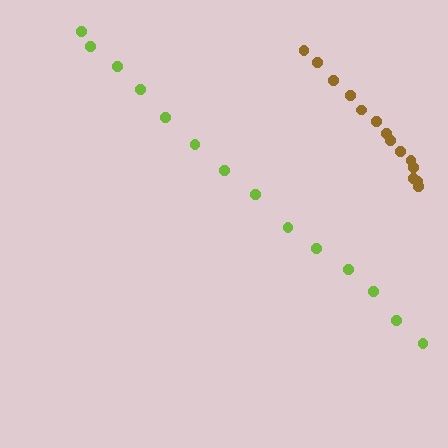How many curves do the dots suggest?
There are 2 distinct paths.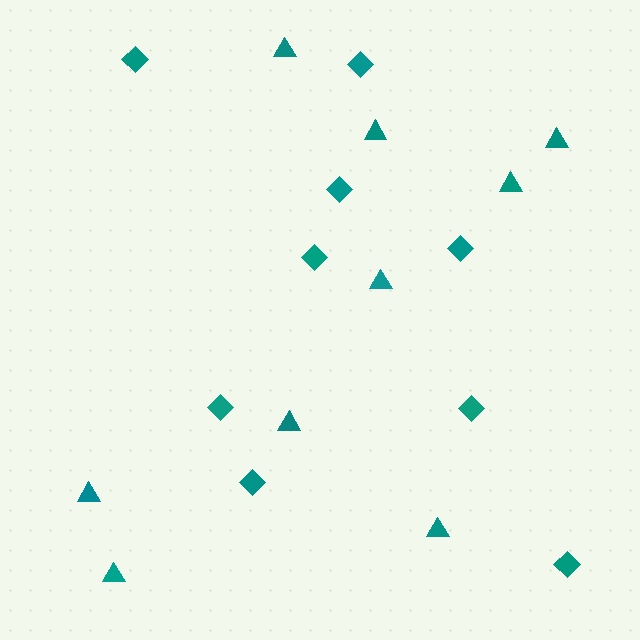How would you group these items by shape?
There are 2 groups: one group of diamonds (9) and one group of triangles (9).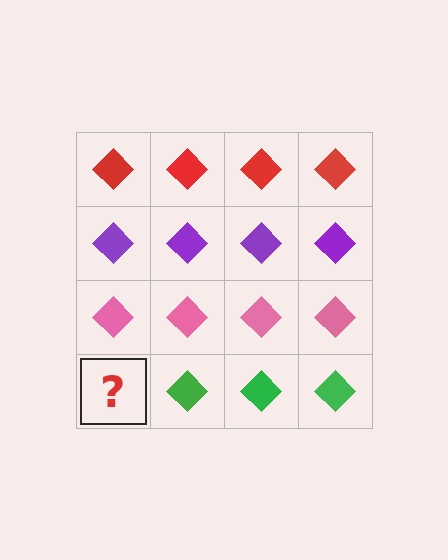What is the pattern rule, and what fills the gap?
The rule is that each row has a consistent color. The gap should be filled with a green diamond.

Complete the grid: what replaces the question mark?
The question mark should be replaced with a green diamond.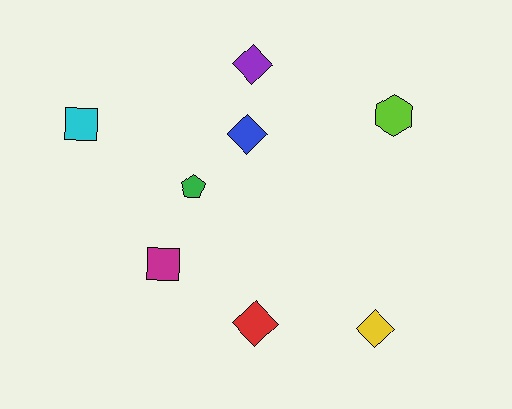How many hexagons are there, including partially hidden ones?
There is 1 hexagon.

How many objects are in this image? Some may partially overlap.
There are 8 objects.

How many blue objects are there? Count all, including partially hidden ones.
There is 1 blue object.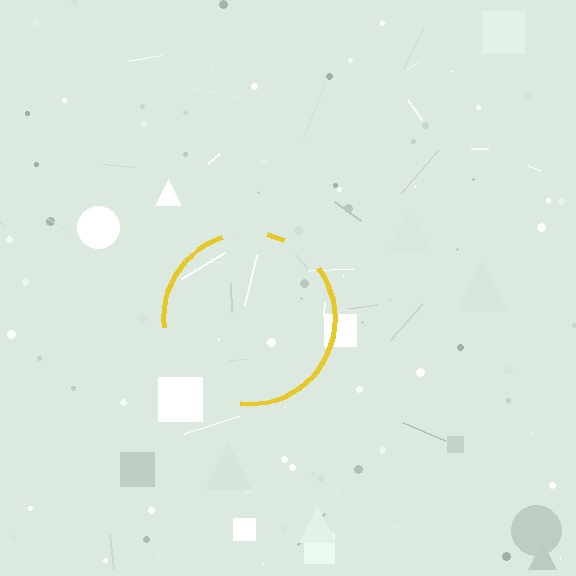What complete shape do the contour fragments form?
The contour fragments form a circle.